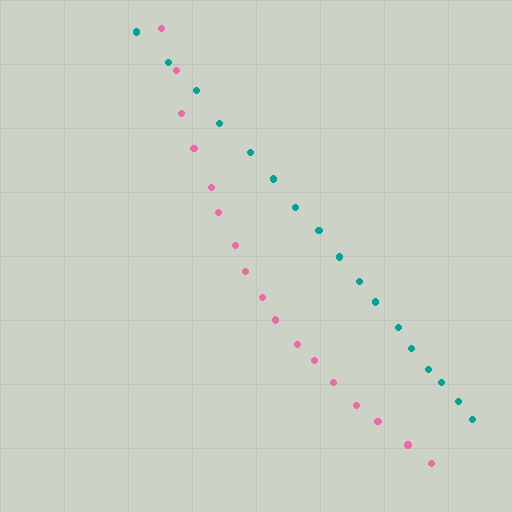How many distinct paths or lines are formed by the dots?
There are 2 distinct paths.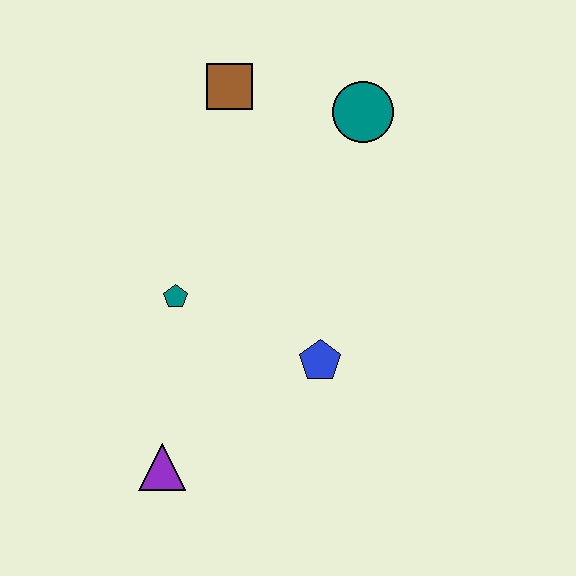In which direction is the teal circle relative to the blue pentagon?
The teal circle is above the blue pentagon.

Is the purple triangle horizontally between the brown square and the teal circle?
No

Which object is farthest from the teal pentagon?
The teal circle is farthest from the teal pentagon.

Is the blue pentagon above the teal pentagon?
No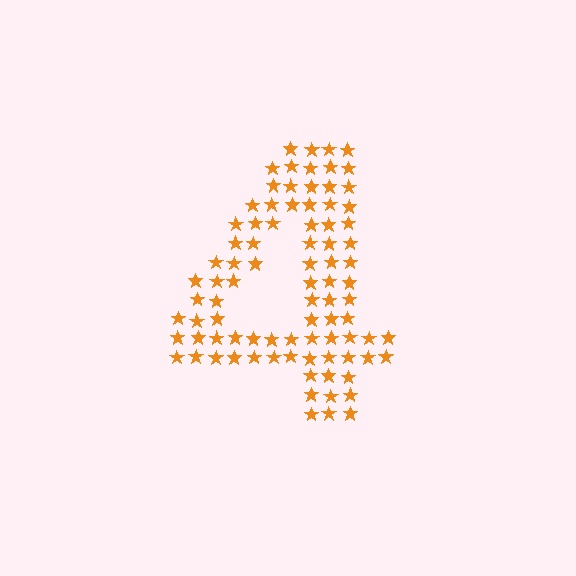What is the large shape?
The large shape is the digit 4.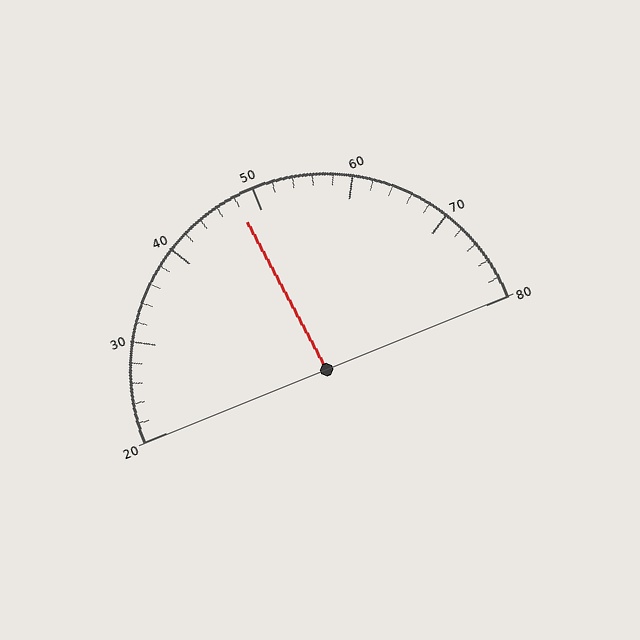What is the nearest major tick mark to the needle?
The nearest major tick mark is 50.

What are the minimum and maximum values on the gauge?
The gauge ranges from 20 to 80.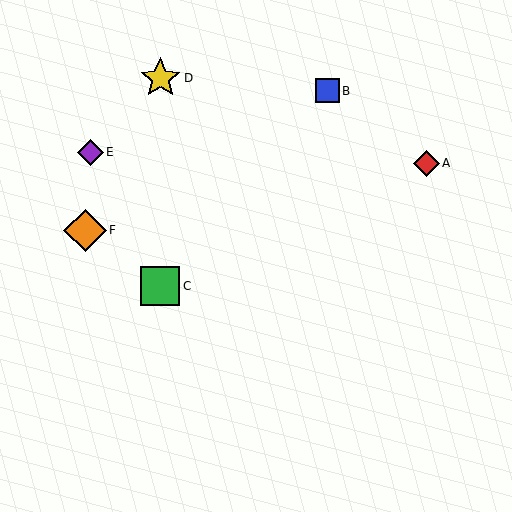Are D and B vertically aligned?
No, D is at x≈160 and B is at x≈327.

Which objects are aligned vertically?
Objects C, D are aligned vertically.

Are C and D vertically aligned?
Yes, both are at x≈160.